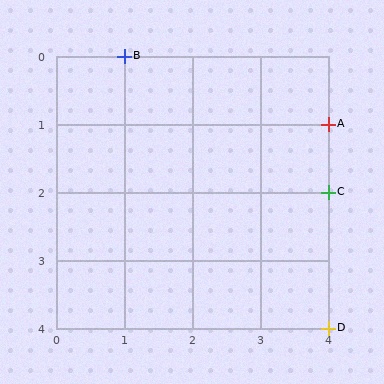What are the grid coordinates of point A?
Point A is at grid coordinates (4, 1).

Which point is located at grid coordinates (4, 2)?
Point C is at (4, 2).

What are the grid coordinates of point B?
Point B is at grid coordinates (1, 0).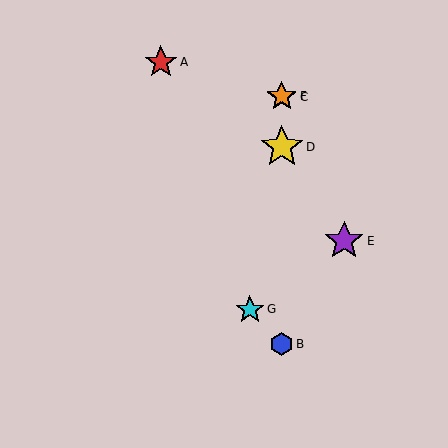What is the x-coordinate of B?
Object B is at x≈282.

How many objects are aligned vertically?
4 objects (B, C, D, F) are aligned vertically.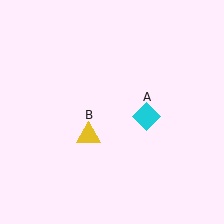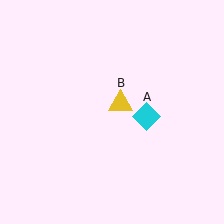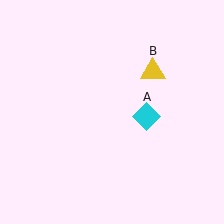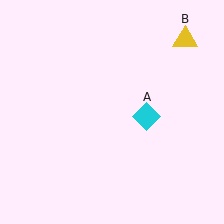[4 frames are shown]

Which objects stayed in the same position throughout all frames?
Cyan diamond (object A) remained stationary.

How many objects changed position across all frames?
1 object changed position: yellow triangle (object B).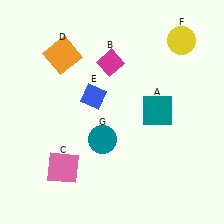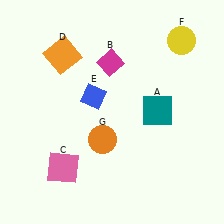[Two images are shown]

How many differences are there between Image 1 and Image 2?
There is 1 difference between the two images.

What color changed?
The circle (G) changed from teal in Image 1 to orange in Image 2.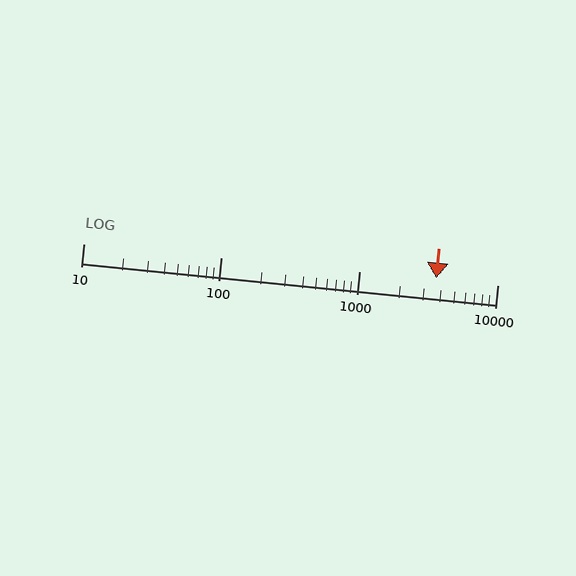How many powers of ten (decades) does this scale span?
The scale spans 3 decades, from 10 to 10000.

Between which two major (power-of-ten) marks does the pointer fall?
The pointer is between 1000 and 10000.